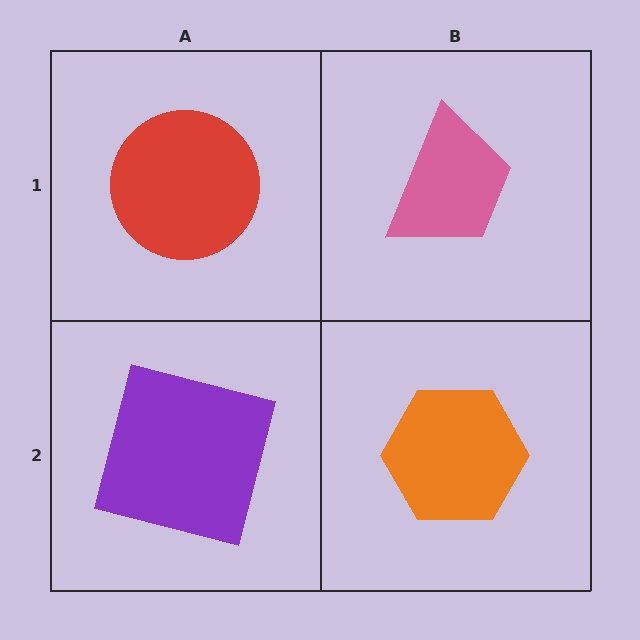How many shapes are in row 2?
2 shapes.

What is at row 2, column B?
An orange hexagon.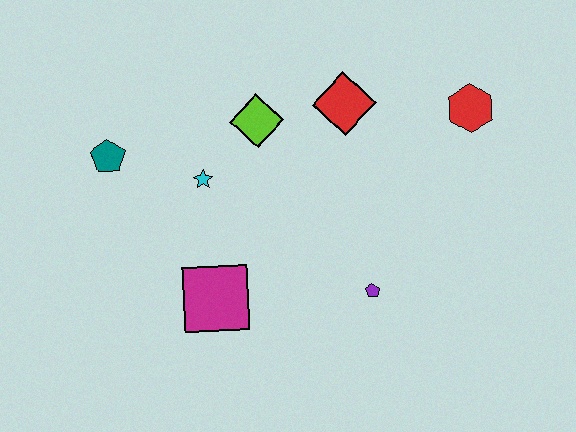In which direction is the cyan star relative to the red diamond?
The cyan star is to the left of the red diamond.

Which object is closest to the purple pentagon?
The magenta square is closest to the purple pentagon.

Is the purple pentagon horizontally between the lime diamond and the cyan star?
No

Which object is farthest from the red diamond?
The teal pentagon is farthest from the red diamond.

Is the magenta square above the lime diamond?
No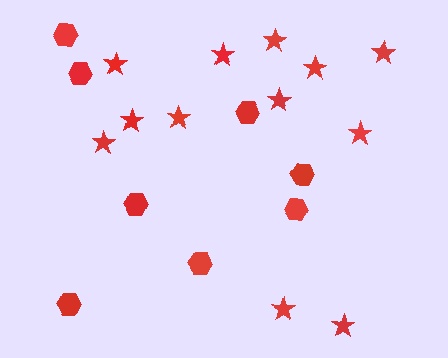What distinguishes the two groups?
There are 2 groups: one group of hexagons (8) and one group of stars (12).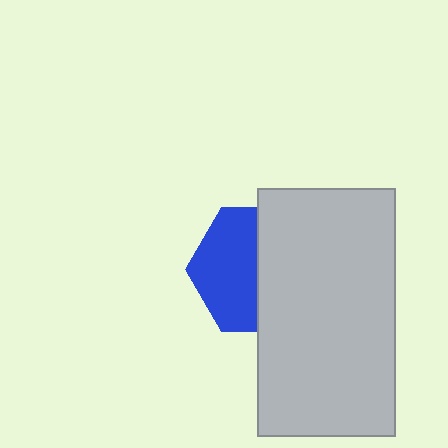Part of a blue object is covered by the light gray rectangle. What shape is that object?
It is a hexagon.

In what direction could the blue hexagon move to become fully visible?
The blue hexagon could move left. That would shift it out from behind the light gray rectangle entirely.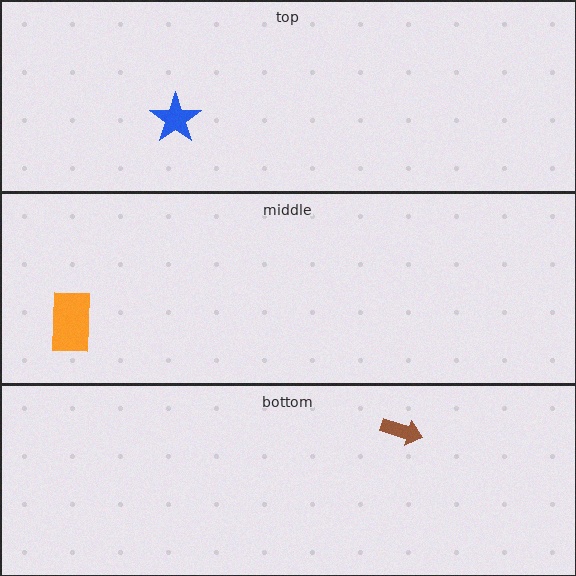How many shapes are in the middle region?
1.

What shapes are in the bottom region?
The brown arrow.